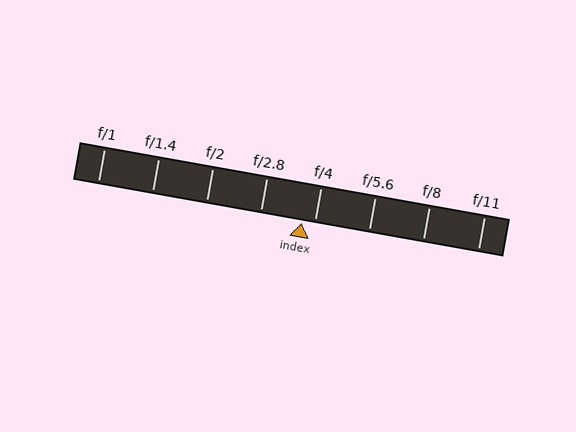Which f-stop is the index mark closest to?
The index mark is closest to f/4.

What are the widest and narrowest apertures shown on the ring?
The widest aperture shown is f/1 and the narrowest is f/11.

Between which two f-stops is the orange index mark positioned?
The index mark is between f/2.8 and f/4.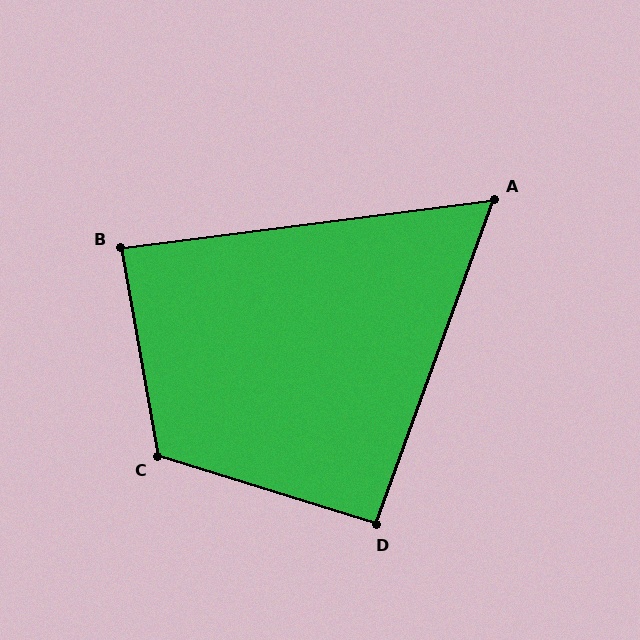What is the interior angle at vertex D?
Approximately 93 degrees (approximately right).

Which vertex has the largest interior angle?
C, at approximately 117 degrees.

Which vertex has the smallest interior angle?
A, at approximately 63 degrees.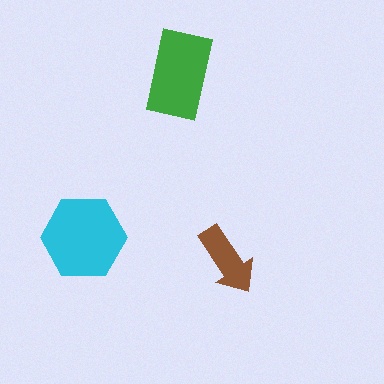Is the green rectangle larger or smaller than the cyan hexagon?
Smaller.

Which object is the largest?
The cyan hexagon.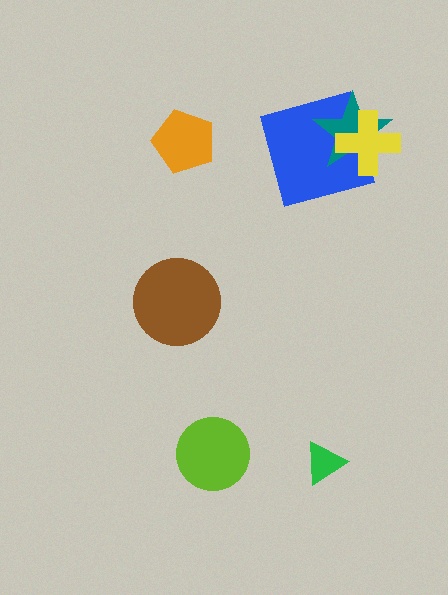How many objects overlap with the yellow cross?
2 objects overlap with the yellow cross.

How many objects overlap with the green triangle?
0 objects overlap with the green triangle.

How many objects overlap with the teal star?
2 objects overlap with the teal star.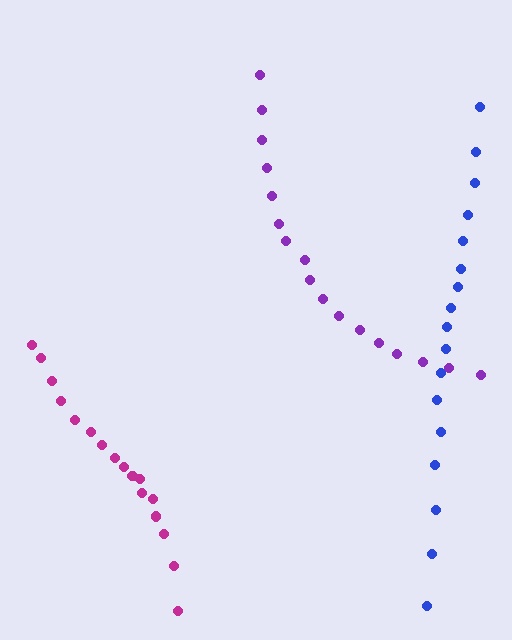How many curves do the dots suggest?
There are 3 distinct paths.